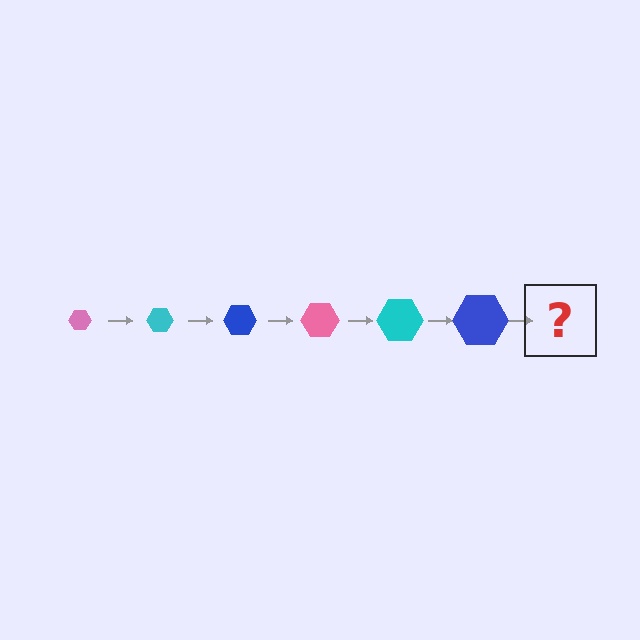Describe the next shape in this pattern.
It should be a pink hexagon, larger than the previous one.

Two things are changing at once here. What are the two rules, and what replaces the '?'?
The two rules are that the hexagon grows larger each step and the color cycles through pink, cyan, and blue. The '?' should be a pink hexagon, larger than the previous one.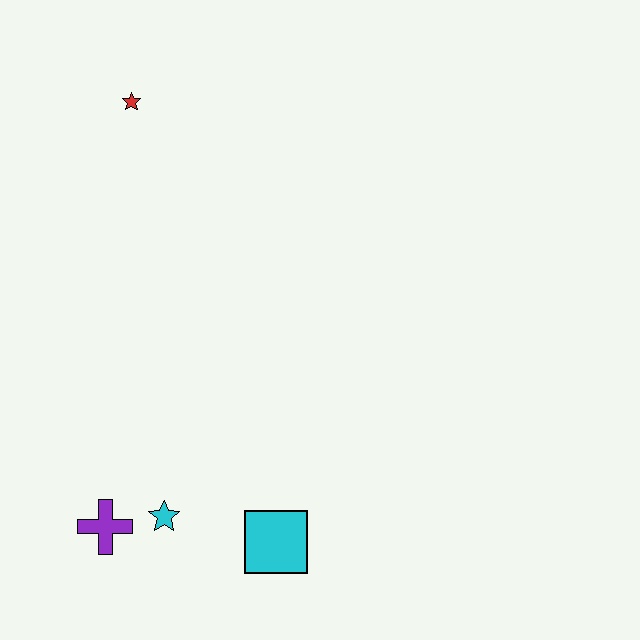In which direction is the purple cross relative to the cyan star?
The purple cross is to the left of the cyan star.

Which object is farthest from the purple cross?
The red star is farthest from the purple cross.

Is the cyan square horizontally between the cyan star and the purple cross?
No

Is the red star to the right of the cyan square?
No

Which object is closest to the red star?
The cyan star is closest to the red star.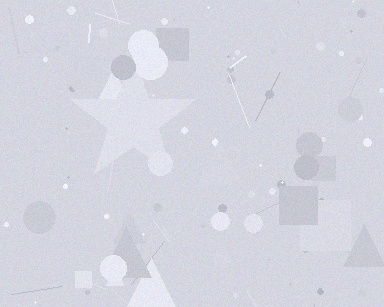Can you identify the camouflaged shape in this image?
The camouflaged shape is a star.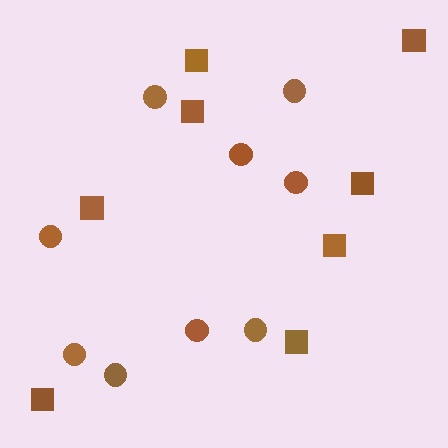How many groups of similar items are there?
There are 2 groups: one group of circles (9) and one group of squares (8).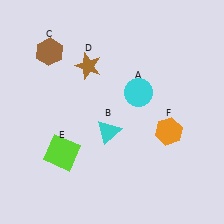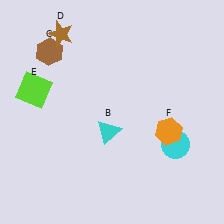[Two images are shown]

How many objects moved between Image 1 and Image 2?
3 objects moved between the two images.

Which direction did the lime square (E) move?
The lime square (E) moved up.